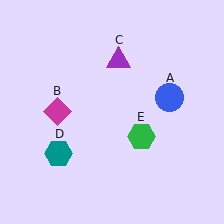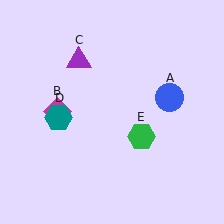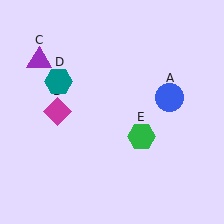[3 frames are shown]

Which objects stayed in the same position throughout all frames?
Blue circle (object A) and magenta diamond (object B) and green hexagon (object E) remained stationary.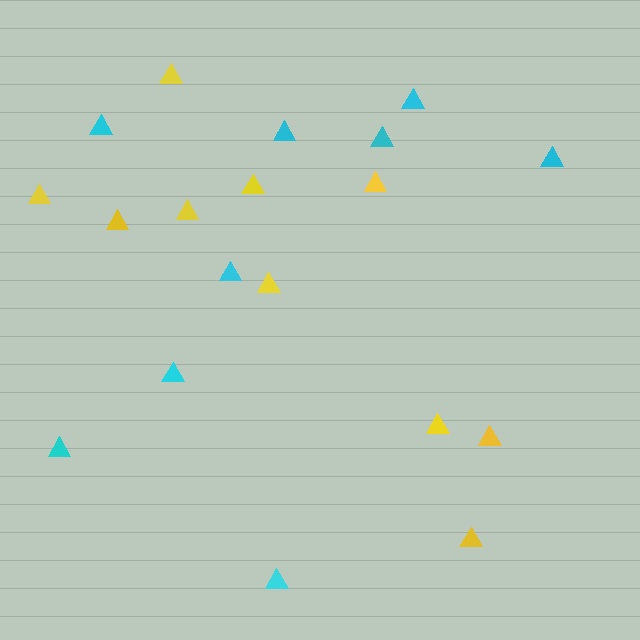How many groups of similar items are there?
There are 2 groups: one group of cyan triangles (9) and one group of yellow triangles (10).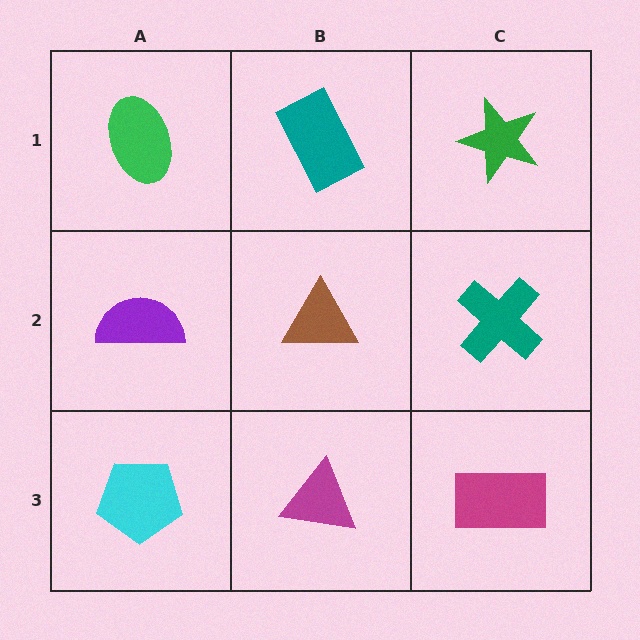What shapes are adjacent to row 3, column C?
A teal cross (row 2, column C), a magenta triangle (row 3, column B).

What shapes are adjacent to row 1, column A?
A purple semicircle (row 2, column A), a teal rectangle (row 1, column B).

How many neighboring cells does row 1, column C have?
2.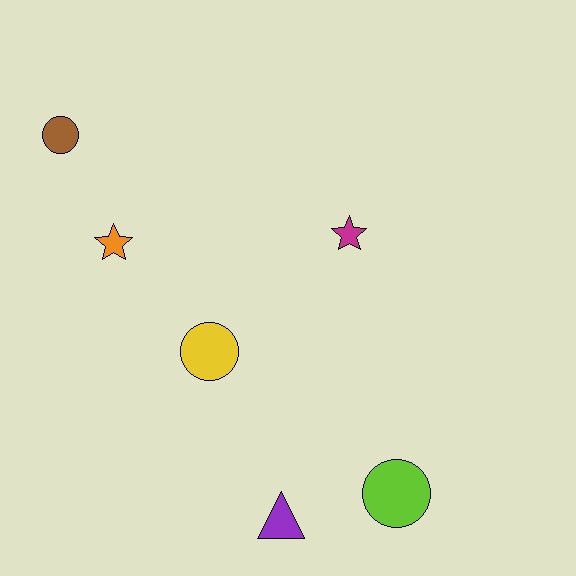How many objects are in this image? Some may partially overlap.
There are 6 objects.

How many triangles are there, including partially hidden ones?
There is 1 triangle.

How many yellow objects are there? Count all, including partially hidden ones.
There is 1 yellow object.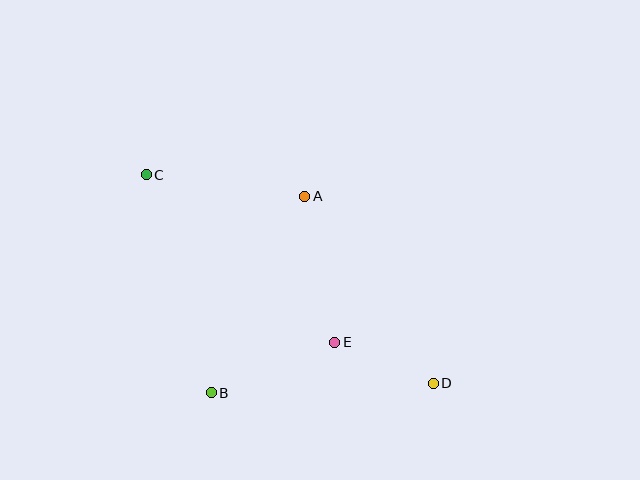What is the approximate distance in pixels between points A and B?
The distance between A and B is approximately 218 pixels.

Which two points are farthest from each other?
Points C and D are farthest from each other.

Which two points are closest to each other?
Points D and E are closest to each other.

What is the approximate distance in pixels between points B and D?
The distance between B and D is approximately 223 pixels.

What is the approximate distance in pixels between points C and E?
The distance between C and E is approximately 252 pixels.